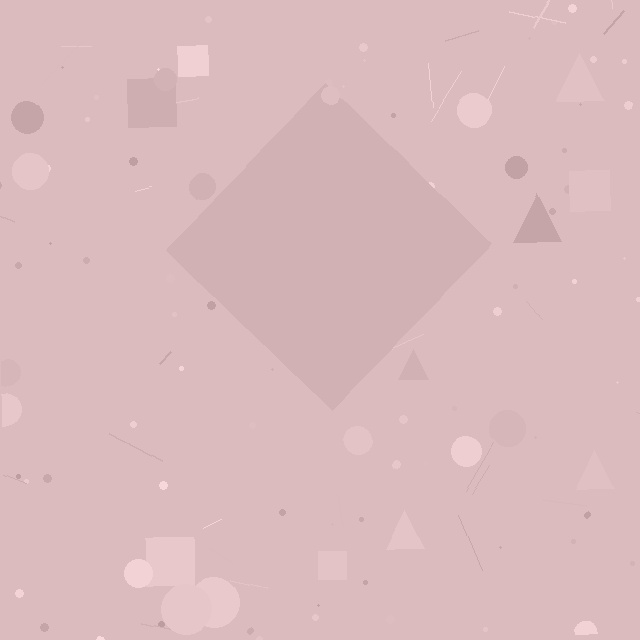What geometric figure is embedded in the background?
A diamond is embedded in the background.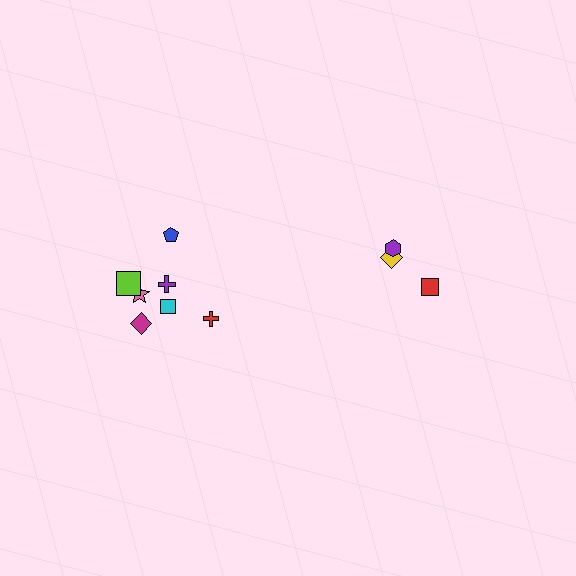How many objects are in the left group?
There are 7 objects.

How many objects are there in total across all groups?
There are 10 objects.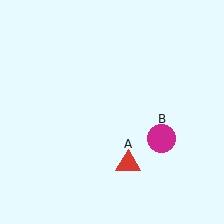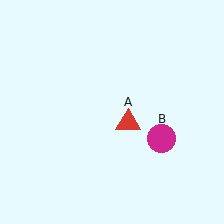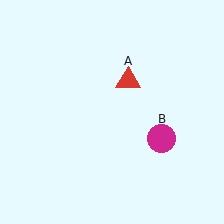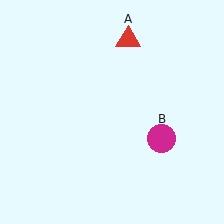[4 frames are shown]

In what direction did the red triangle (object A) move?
The red triangle (object A) moved up.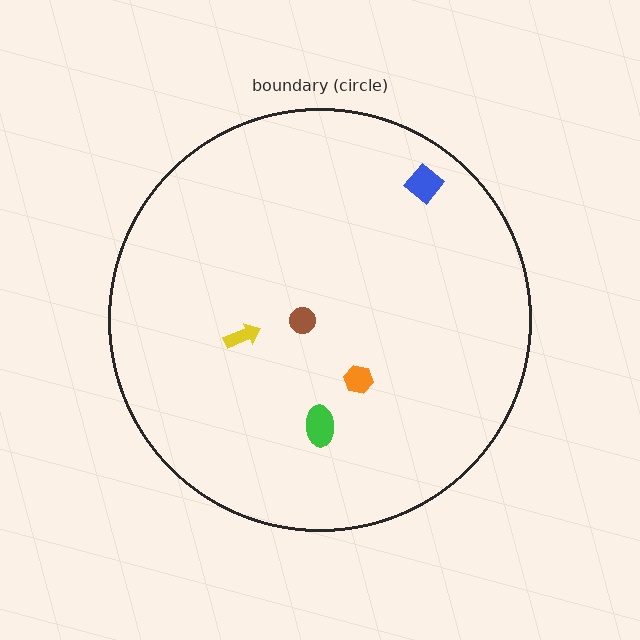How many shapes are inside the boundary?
5 inside, 0 outside.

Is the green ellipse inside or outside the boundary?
Inside.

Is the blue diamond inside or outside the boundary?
Inside.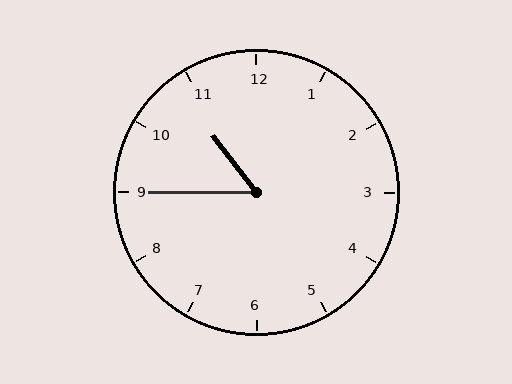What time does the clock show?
10:45.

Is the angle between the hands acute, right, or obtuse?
It is acute.